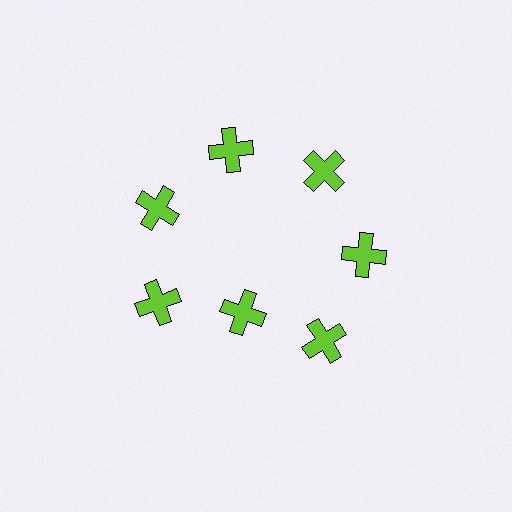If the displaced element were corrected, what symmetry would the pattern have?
It would have 7-fold rotational symmetry — the pattern would map onto itself every 51 degrees.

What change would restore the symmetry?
The symmetry would be restored by moving it outward, back onto the ring so that all 7 crosses sit at equal angles and equal distance from the center.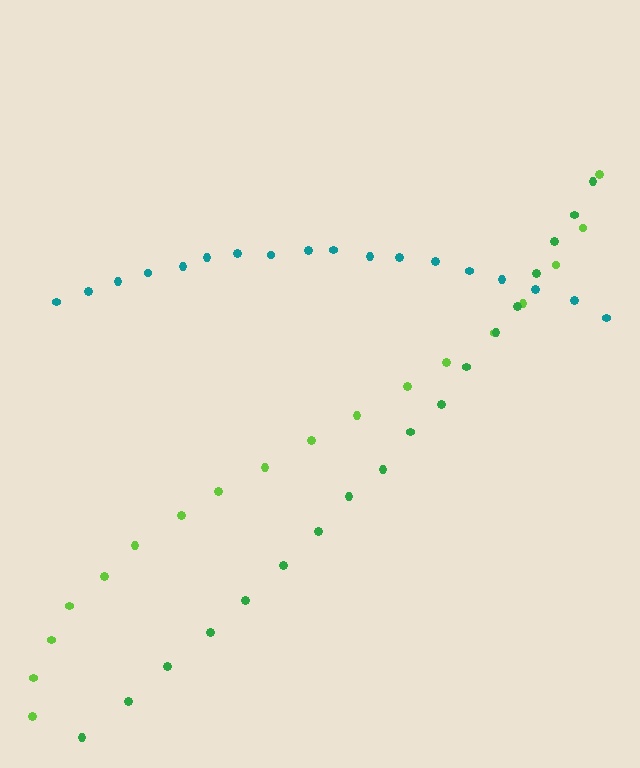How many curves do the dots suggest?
There are 3 distinct paths.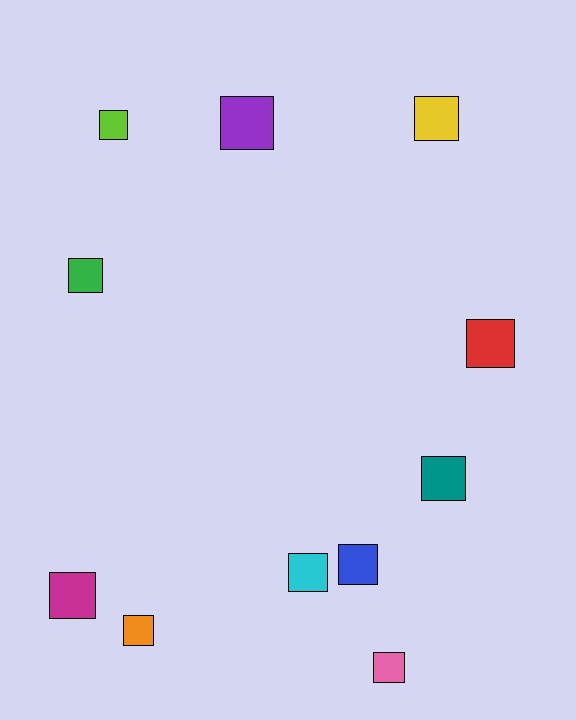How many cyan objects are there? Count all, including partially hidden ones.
There is 1 cyan object.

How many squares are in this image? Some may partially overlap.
There are 11 squares.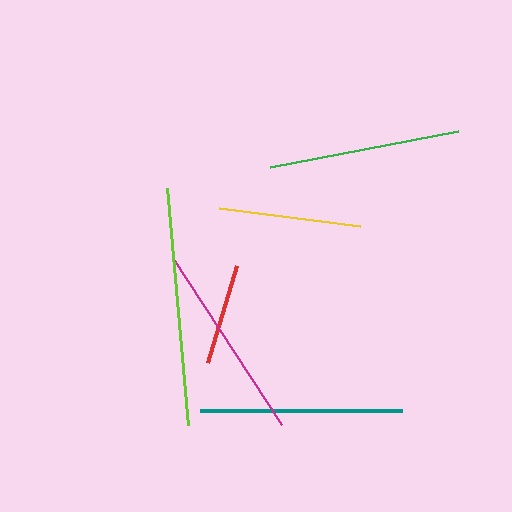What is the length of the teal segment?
The teal segment is approximately 202 pixels long.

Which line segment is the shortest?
The red line is the shortest at approximately 101 pixels.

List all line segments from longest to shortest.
From longest to shortest: lime, teal, magenta, green, yellow, red.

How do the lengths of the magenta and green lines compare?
The magenta and green lines are approximately the same length.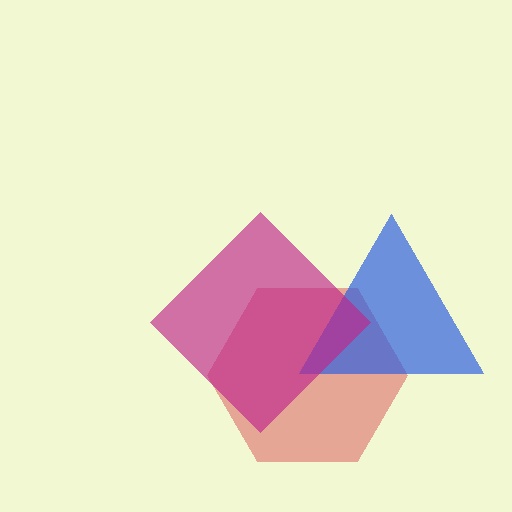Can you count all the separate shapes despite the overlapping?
Yes, there are 3 separate shapes.